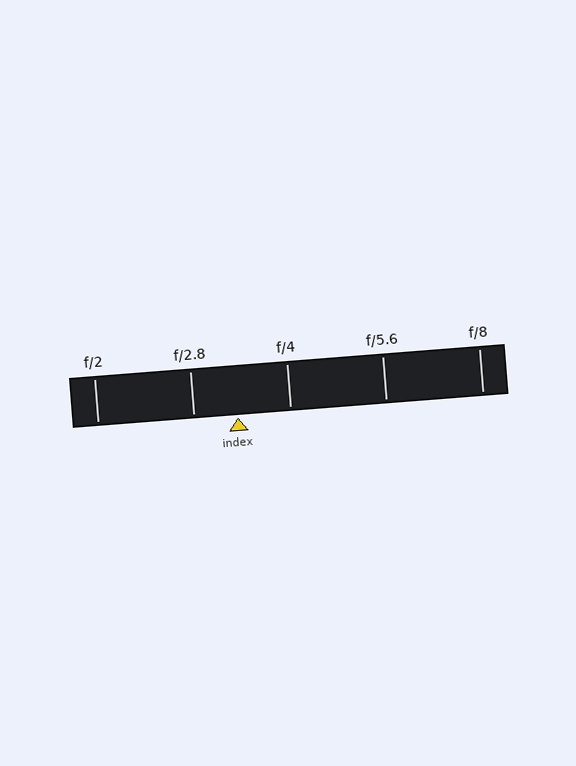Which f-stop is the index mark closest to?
The index mark is closest to f/2.8.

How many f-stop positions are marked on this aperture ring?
There are 5 f-stop positions marked.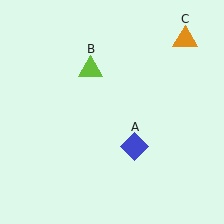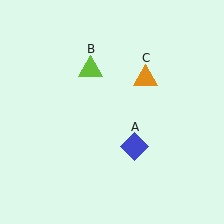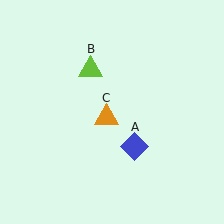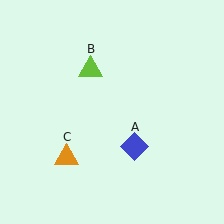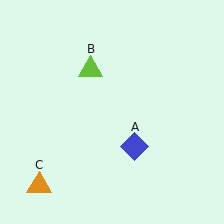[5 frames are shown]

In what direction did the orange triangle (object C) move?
The orange triangle (object C) moved down and to the left.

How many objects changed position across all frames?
1 object changed position: orange triangle (object C).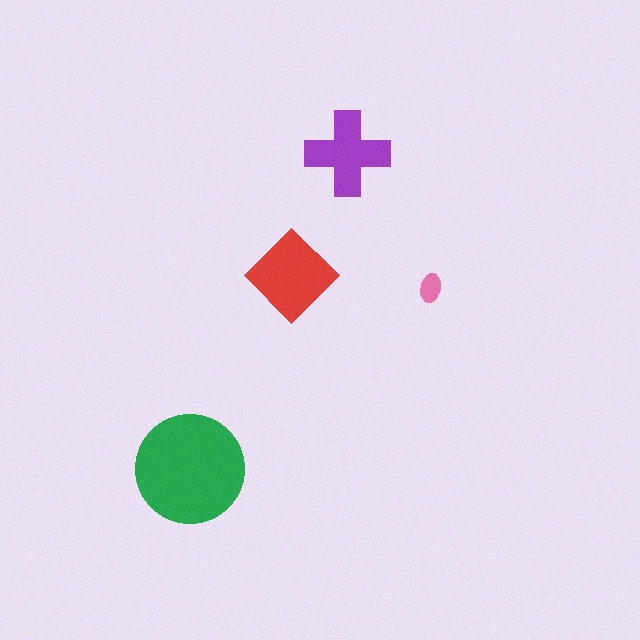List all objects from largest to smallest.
The green circle, the red diamond, the purple cross, the pink ellipse.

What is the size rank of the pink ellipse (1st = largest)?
4th.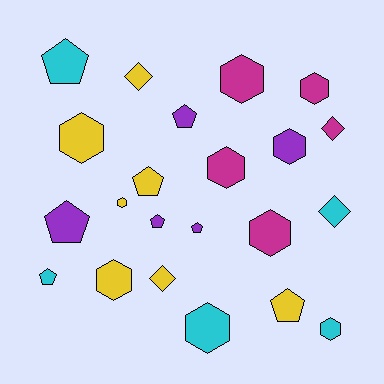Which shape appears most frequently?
Hexagon, with 10 objects.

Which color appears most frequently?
Yellow, with 7 objects.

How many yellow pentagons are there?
There are 2 yellow pentagons.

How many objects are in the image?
There are 22 objects.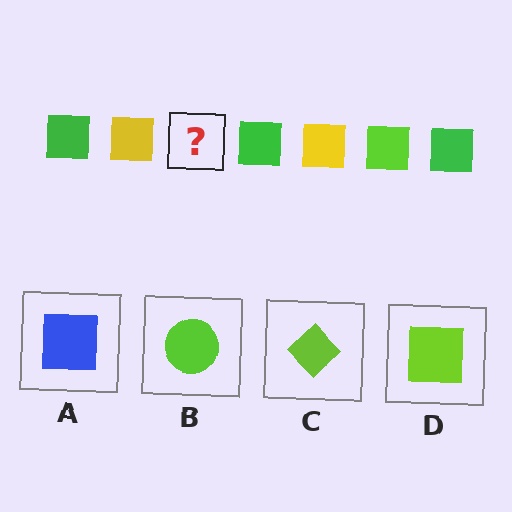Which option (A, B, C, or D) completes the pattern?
D.